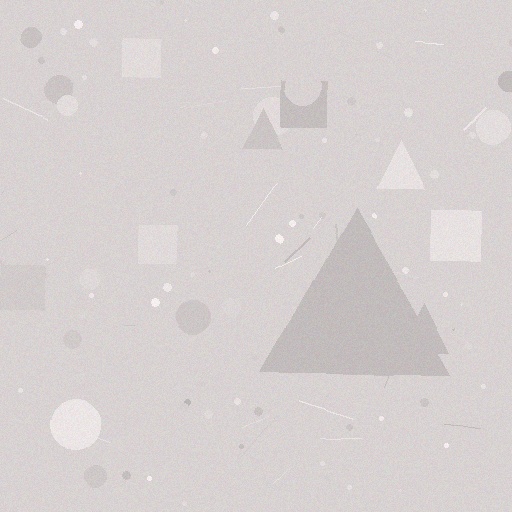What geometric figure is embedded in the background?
A triangle is embedded in the background.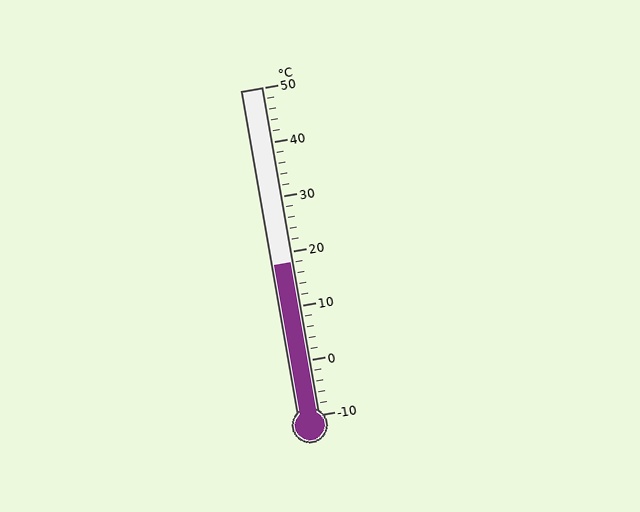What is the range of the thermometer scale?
The thermometer scale ranges from -10°C to 50°C.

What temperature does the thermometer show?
The thermometer shows approximately 18°C.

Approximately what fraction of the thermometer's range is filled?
The thermometer is filled to approximately 45% of its range.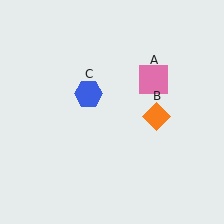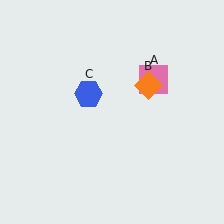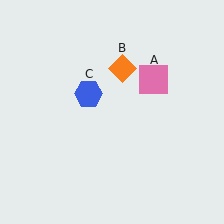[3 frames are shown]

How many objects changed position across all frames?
1 object changed position: orange diamond (object B).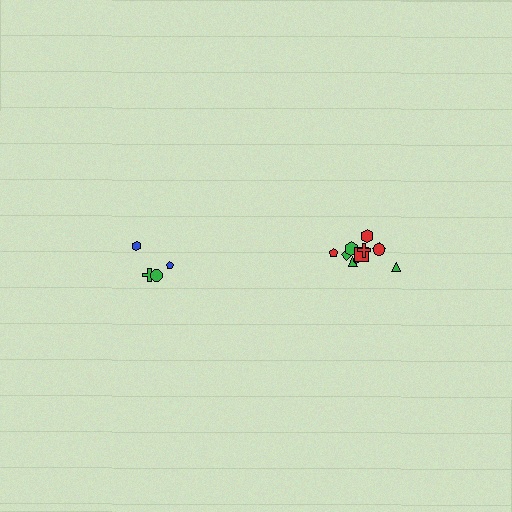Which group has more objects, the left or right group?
The right group.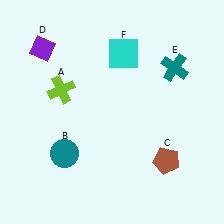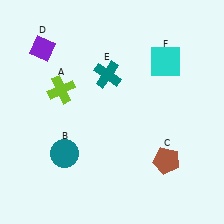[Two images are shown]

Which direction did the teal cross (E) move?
The teal cross (E) moved left.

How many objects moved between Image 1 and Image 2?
2 objects moved between the two images.